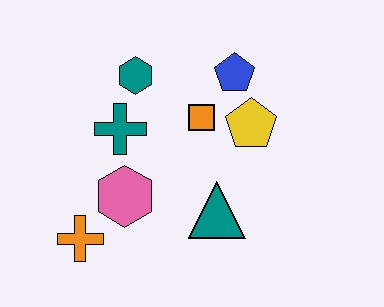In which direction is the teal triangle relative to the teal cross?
The teal triangle is to the right of the teal cross.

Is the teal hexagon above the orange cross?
Yes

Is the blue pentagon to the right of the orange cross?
Yes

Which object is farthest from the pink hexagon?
The blue pentagon is farthest from the pink hexagon.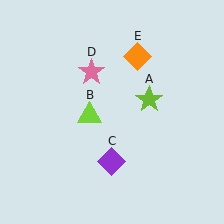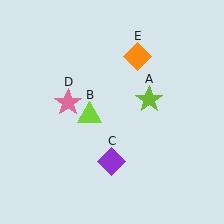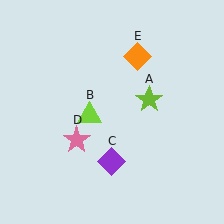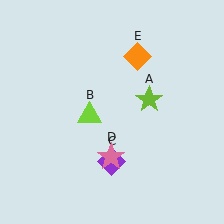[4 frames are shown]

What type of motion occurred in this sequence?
The pink star (object D) rotated counterclockwise around the center of the scene.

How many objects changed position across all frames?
1 object changed position: pink star (object D).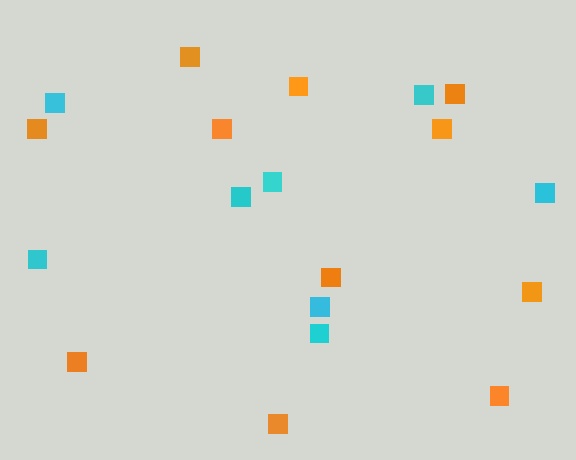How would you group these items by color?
There are 2 groups: one group of cyan squares (8) and one group of orange squares (11).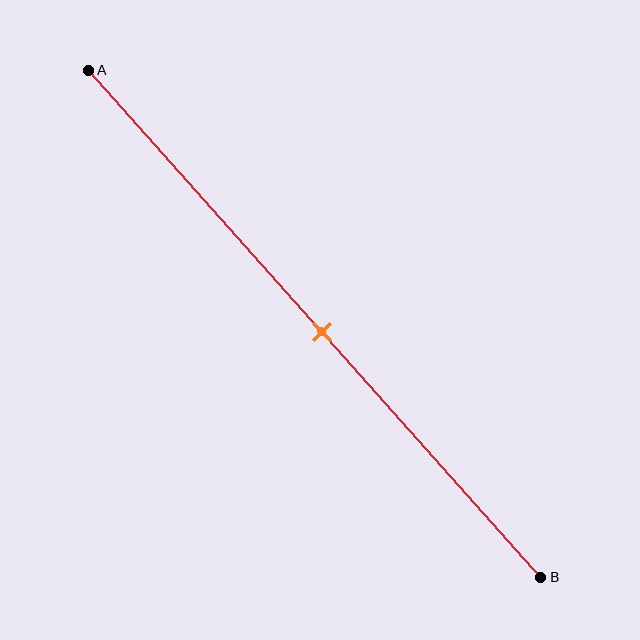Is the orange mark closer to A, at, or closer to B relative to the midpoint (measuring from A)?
The orange mark is approximately at the midpoint of segment AB.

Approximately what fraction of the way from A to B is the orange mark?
The orange mark is approximately 50% of the way from A to B.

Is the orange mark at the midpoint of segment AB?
Yes, the mark is approximately at the midpoint.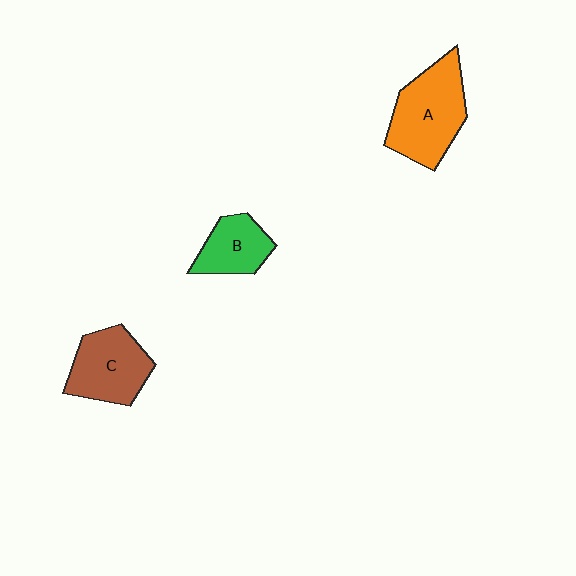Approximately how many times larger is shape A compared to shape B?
Approximately 1.7 times.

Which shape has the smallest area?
Shape B (green).